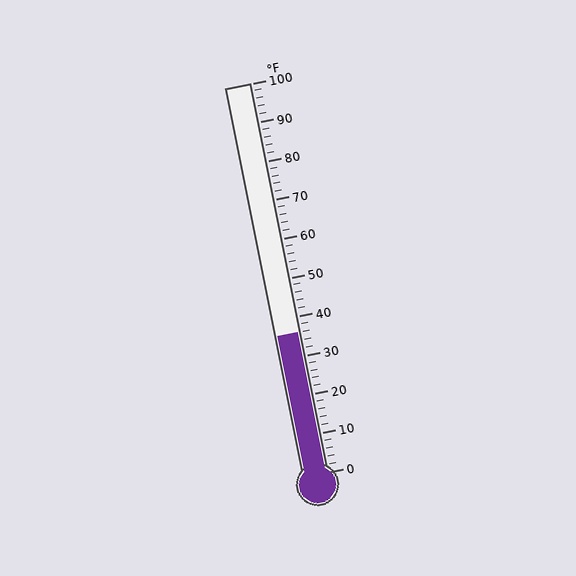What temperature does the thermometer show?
The thermometer shows approximately 36°F.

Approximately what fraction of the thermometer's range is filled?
The thermometer is filled to approximately 35% of its range.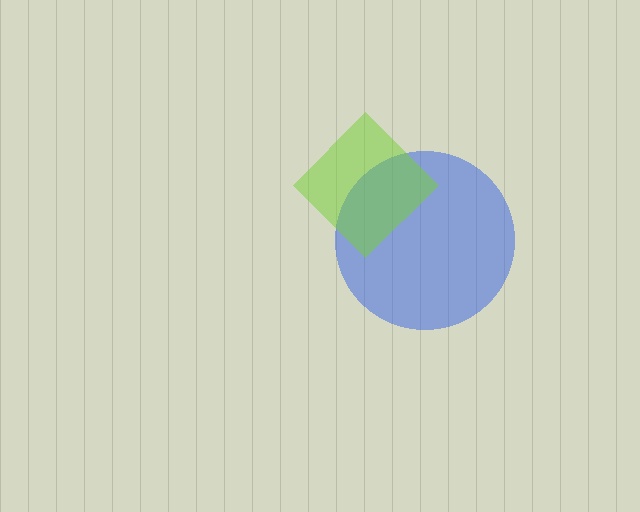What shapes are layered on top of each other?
The layered shapes are: a blue circle, a lime diamond.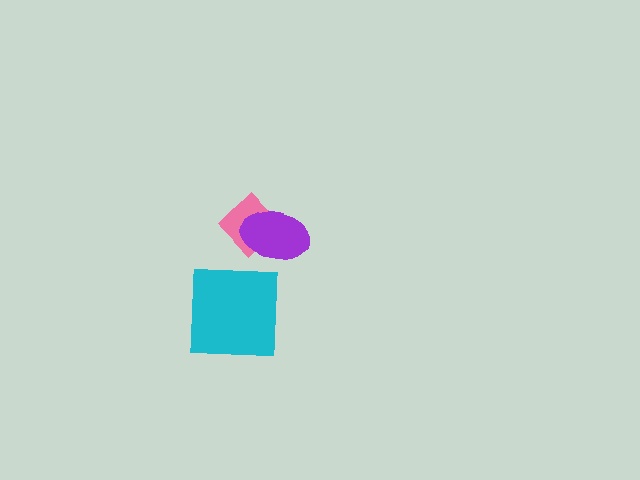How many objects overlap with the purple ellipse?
1 object overlaps with the purple ellipse.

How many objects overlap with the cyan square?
0 objects overlap with the cyan square.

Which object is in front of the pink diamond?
The purple ellipse is in front of the pink diamond.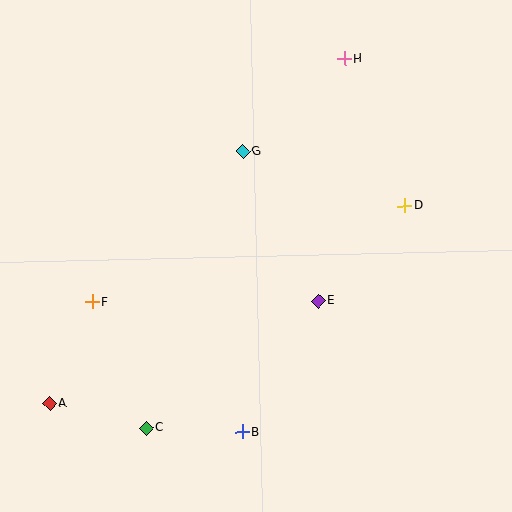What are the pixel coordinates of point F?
Point F is at (92, 302).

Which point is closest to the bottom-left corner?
Point A is closest to the bottom-left corner.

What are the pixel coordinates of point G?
Point G is at (243, 152).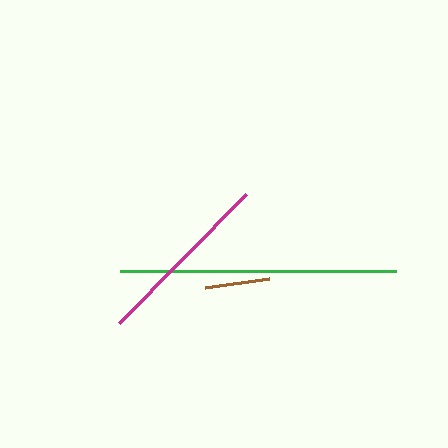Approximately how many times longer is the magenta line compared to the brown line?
The magenta line is approximately 2.8 times the length of the brown line.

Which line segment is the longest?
The green line is the longest at approximately 277 pixels.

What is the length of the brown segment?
The brown segment is approximately 65 pixels long.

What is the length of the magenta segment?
The magenta segment is approximately 181 pixels long.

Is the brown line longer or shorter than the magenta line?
The magenta line is longer than the brown line.